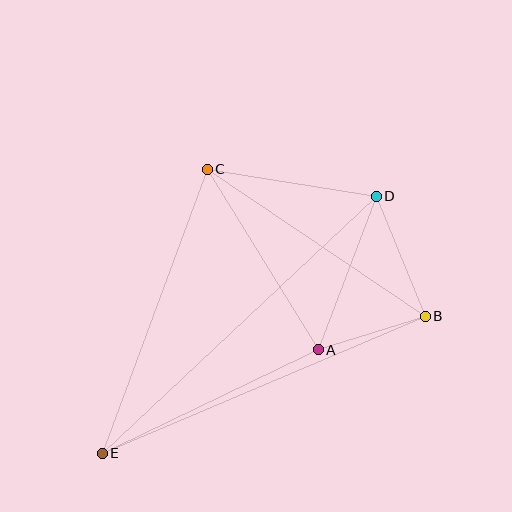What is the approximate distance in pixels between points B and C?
The distance between B and C is approximately 263 pixels.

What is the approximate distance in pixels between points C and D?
The distance between C and D is approximately 171 pixels.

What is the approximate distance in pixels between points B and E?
The distance between B and E is approximately 351 pixels.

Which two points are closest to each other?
Points A and B are closest to each other.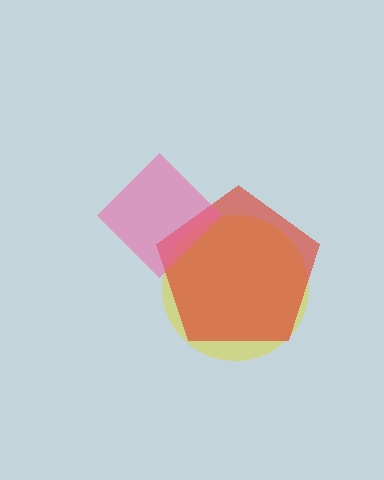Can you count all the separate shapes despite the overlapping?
Yes, there are 3 separate shapes.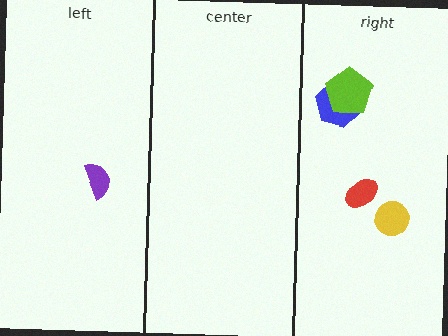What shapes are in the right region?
The red ellipse, the blue hexagon, the lime pentagon, the yellow circle.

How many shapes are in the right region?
4.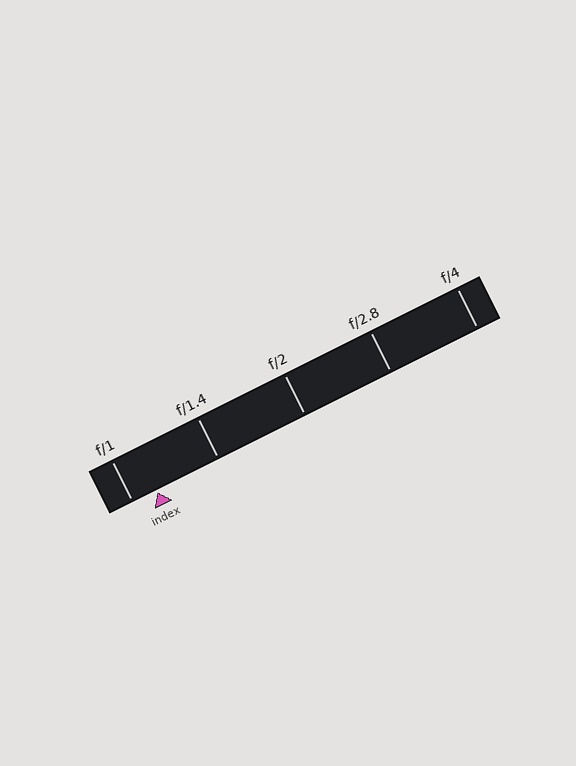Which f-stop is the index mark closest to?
The index mark is closest to f/1.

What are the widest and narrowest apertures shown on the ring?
The widest aperture shown is f/1 and the narrowest is f/4.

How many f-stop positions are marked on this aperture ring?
There are 5 f-stop positions marked.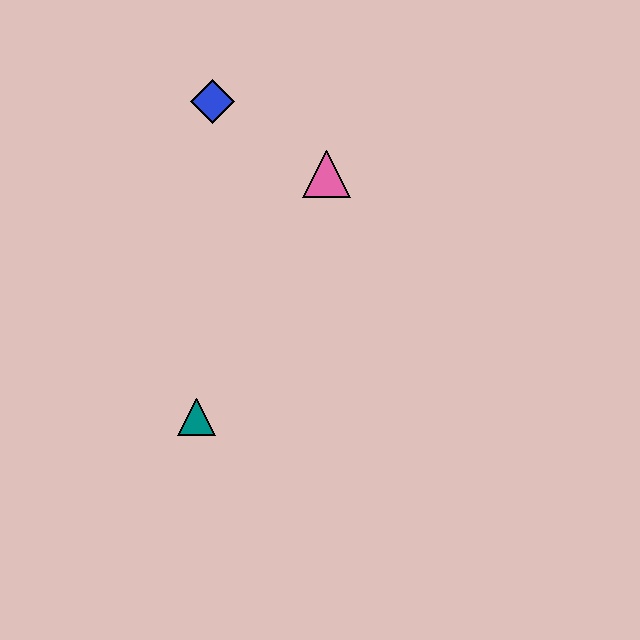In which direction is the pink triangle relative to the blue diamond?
The pink triangle is to the right of the blue diamond.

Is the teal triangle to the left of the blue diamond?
Yes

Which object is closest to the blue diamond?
The pink triangle is closest to the blue diamond.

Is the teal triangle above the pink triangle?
No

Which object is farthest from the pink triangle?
The teal triangle is farthest from the pink triangle.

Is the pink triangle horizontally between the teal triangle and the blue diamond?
No